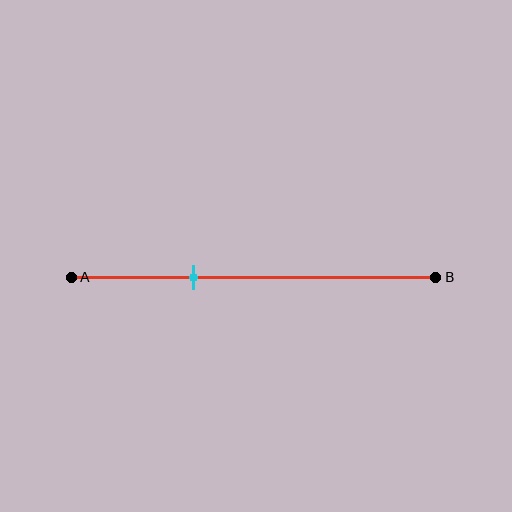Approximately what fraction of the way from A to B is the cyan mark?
The cyan mark is approximately 35% of the way from A to B.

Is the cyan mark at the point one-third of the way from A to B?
Yes, the mark is approximately at the one-third point.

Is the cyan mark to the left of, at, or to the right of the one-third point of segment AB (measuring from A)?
The cyan mark is approximately at the one-third point of segment AB.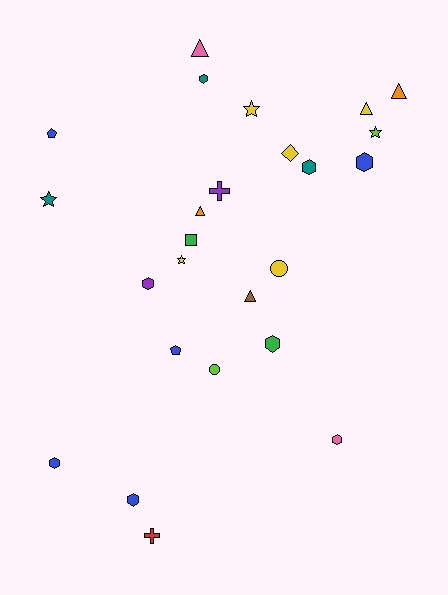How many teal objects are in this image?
There are 3 teal objects.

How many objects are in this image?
There are 25 objects.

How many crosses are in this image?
There are 2 crosses.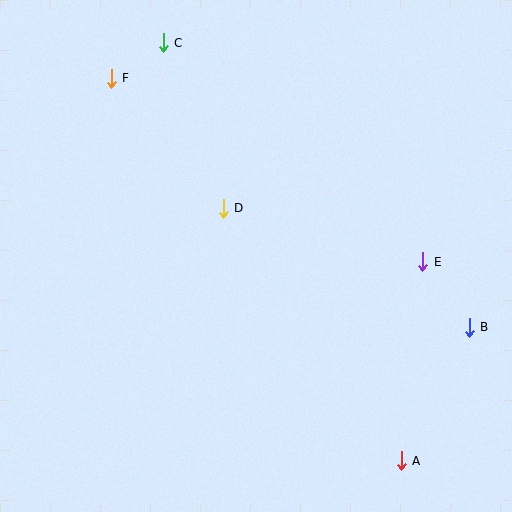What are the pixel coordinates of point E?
Point E is at (423, 262).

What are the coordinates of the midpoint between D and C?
The midpoint between D and C is at (193, 125).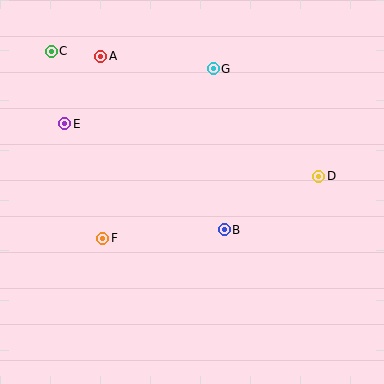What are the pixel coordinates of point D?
Point D is at (319, 176).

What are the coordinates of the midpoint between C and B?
The midpoint between C and B is at (138, 141).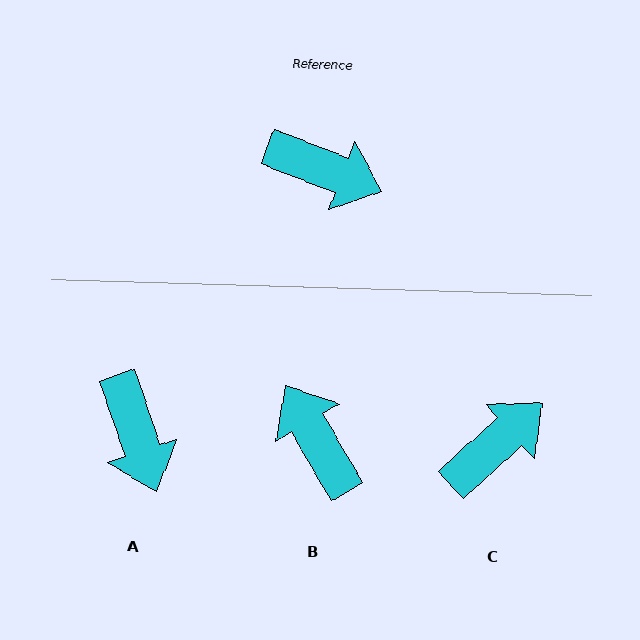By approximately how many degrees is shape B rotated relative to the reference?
Approximately 141 degrees counter-clockwise.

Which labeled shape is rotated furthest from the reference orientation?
B, about 141 degrees away.